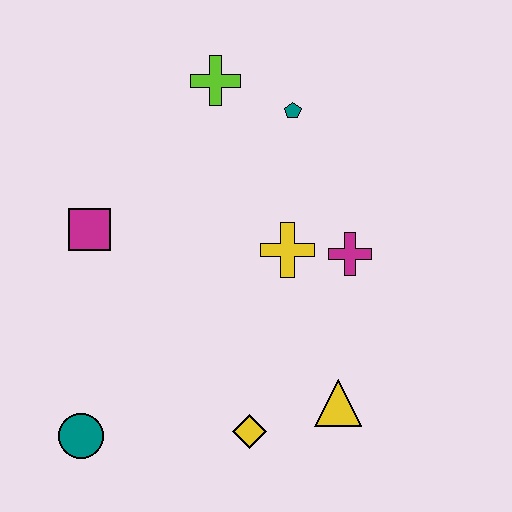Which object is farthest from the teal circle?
The teal pentagon is farthest from the teal circle.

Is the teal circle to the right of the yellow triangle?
No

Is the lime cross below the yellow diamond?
No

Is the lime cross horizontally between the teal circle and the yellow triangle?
Yes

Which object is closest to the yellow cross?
The magenta cross is closest to the yellow cross.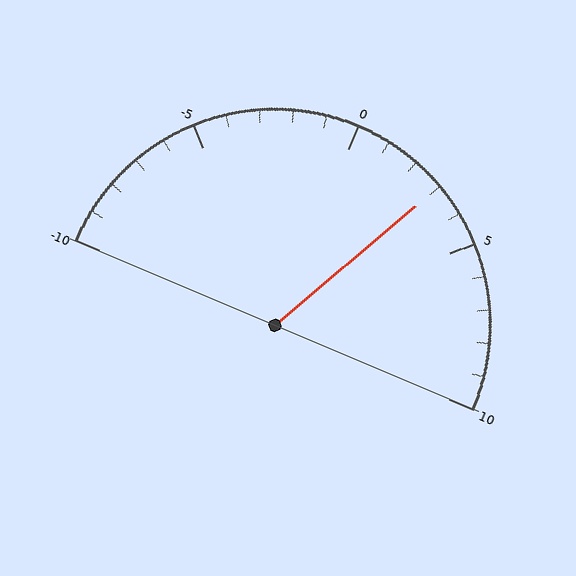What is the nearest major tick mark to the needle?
The nearest major tick mark is 5.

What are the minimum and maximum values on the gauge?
The gauge ranges from -10 to 10.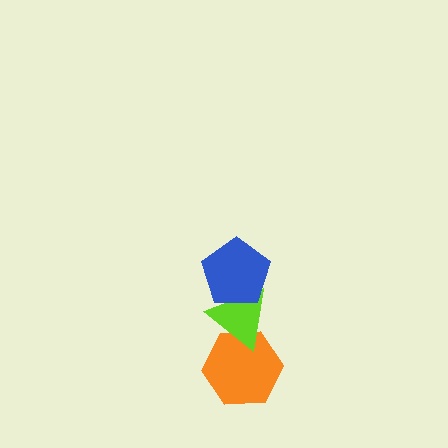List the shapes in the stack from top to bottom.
From top to bottom: the blue pentagon, the lime triangle, the orange hexagon.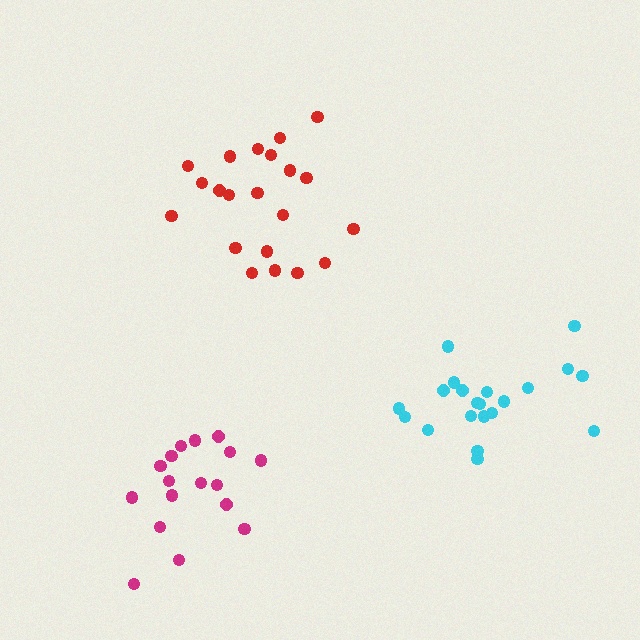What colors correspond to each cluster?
The clusters are colored: cyan, red, magenta.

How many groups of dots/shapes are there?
There are 3 groups.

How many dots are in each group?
Group 1: 21 dots, Group 2: 21 dots, Group 3: 17 dots (59 total).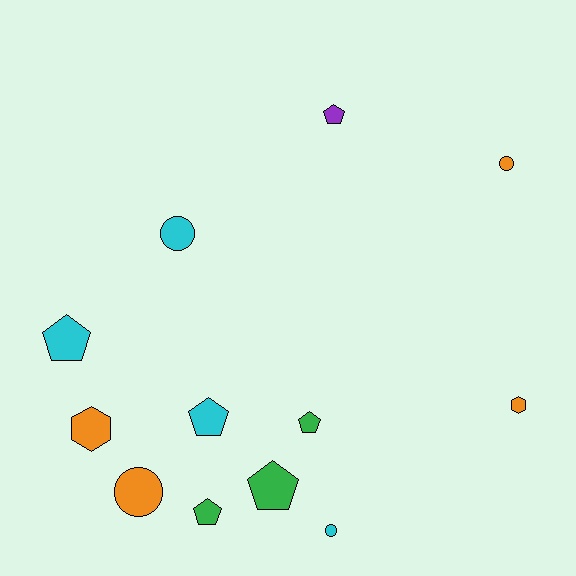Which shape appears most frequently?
Pentagon, with 6 objects.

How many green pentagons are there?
There are 3 green pentagons.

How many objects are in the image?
There are 12 objects.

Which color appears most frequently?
Orange, with 4 objects.